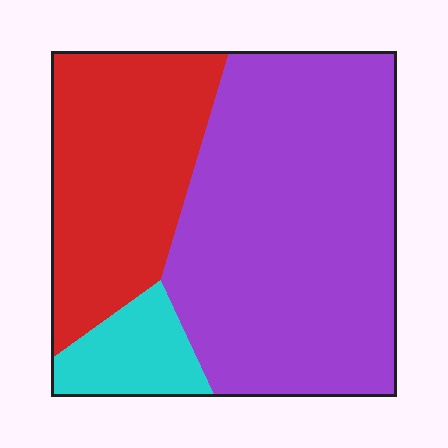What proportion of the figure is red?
Red takes up about one third (1/3) of the figure.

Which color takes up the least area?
Cyan, at roughly 10%.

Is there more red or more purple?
Purple.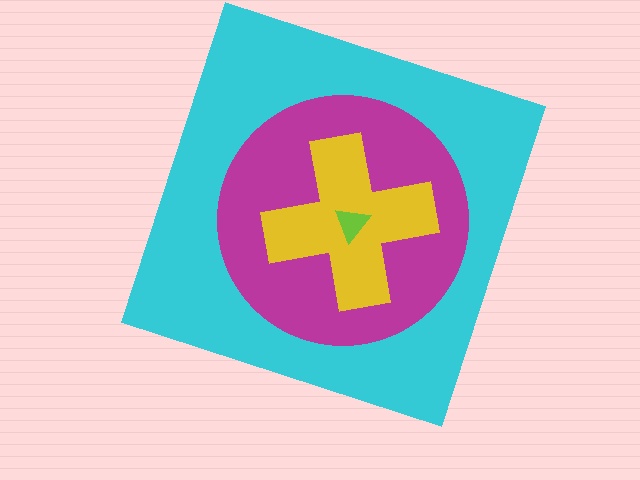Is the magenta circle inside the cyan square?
Yes.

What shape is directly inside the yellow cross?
The lime triangle.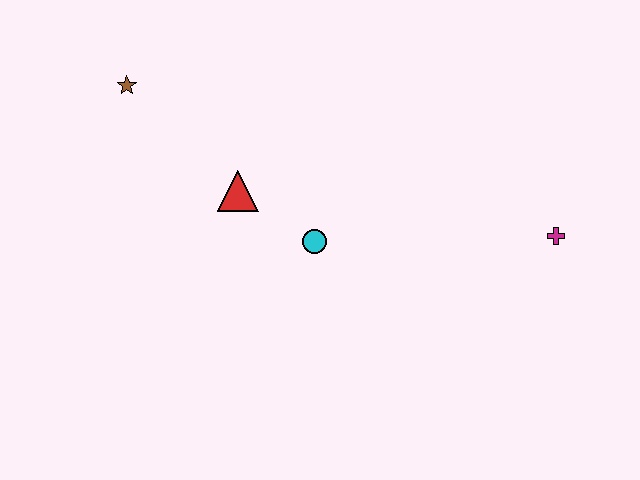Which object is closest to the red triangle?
The cyan circle is closest to the red triangle.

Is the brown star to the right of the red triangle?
No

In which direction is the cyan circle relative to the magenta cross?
The cyan circle is to the left of the magenta cross.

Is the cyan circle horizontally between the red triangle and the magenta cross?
Yes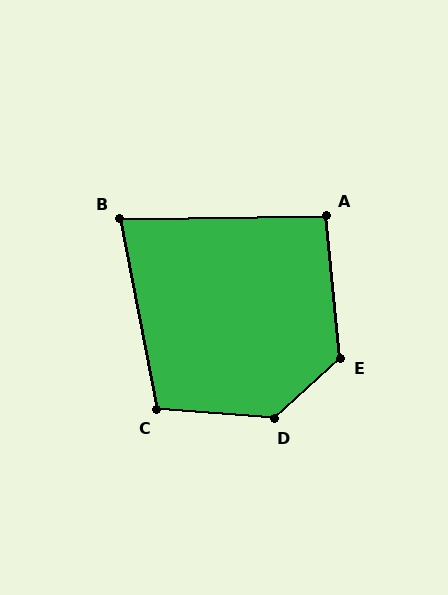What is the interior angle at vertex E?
Approximately 127 degrees (obtuse).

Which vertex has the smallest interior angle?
B, at approximately 80 degrees.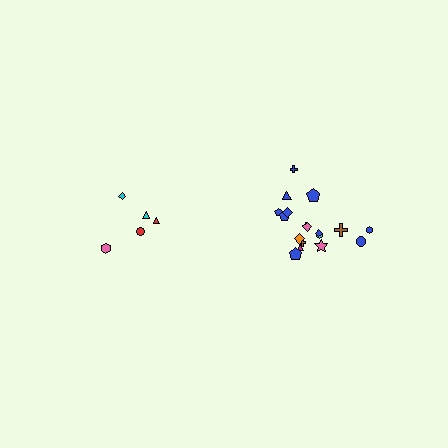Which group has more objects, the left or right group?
The right group.